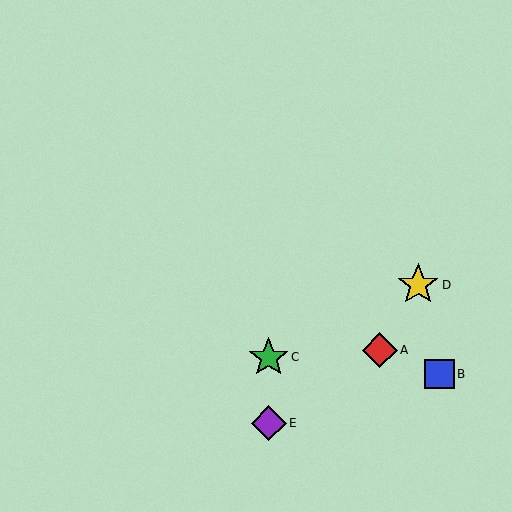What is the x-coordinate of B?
Object B is at x≈440.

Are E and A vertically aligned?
No, E is at x≈269 and A is at x≈380.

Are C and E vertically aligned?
Yes, both are at x≈269.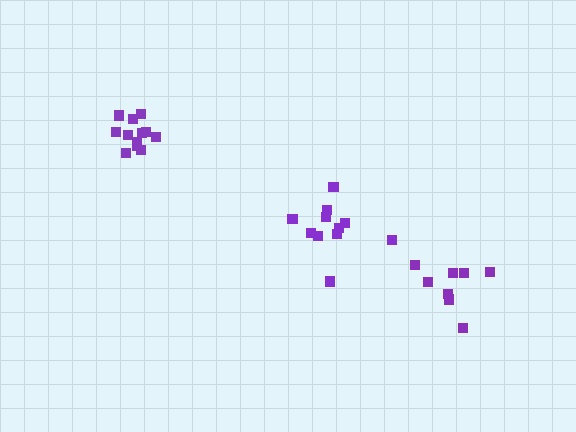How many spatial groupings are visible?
There are 3 spatial groupings.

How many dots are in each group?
Group 1: 11 dots, Group 2: 12 dots, Group 3: 8 dots (31 total).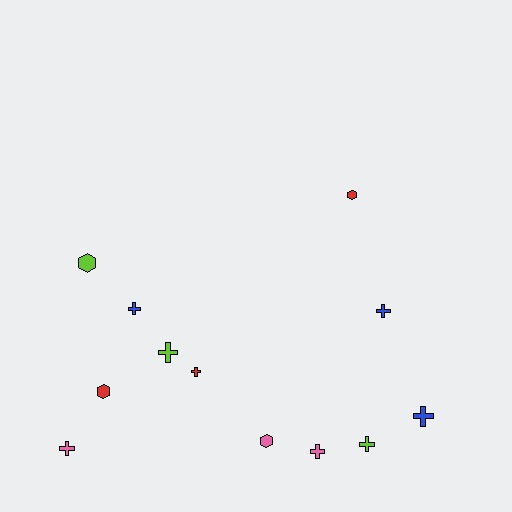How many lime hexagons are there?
There is 1 lime hexagon.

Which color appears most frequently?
Blue, with 3 objects.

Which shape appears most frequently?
Cross, with 8 objects.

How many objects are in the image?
There are 12 objects.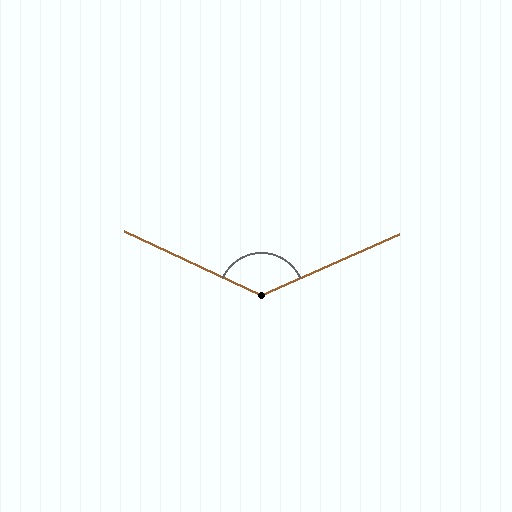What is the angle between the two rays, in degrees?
Approximately 131 degrees.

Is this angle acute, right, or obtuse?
It is obtuse.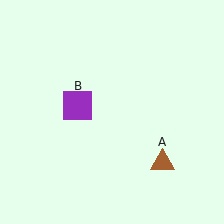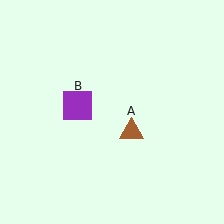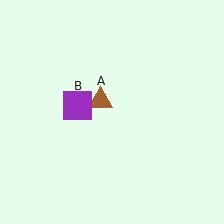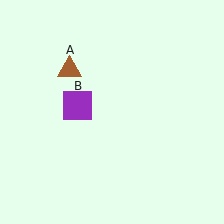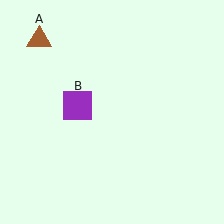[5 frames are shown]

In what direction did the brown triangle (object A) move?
The brown triangle (object A) moved up and to the left.